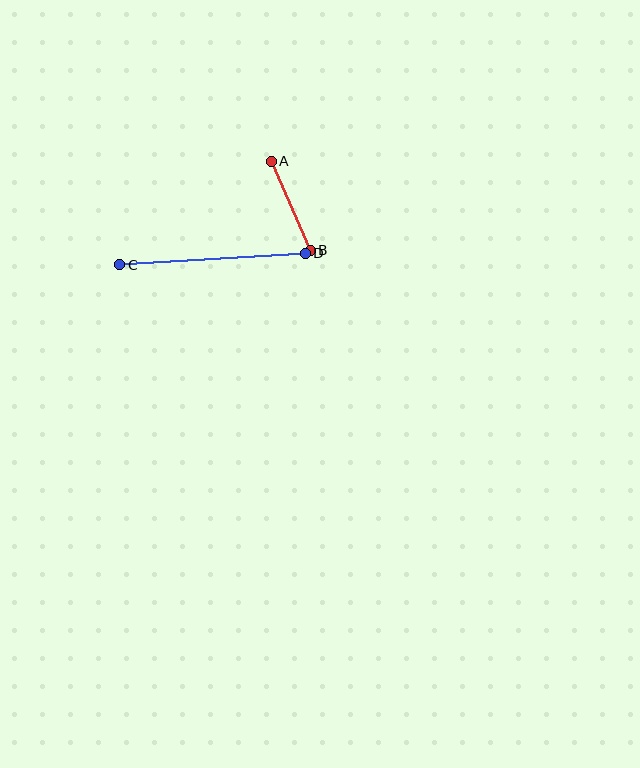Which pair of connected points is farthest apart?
Points C and D are farthest apart.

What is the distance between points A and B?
The distance is approximately 97 pixels.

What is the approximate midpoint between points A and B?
The midpoint is at approximately (291, 206) pixels.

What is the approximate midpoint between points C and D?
The midpoint is at approximately (213, 259) pixels.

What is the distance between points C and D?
The distance is approximately 186 pixels.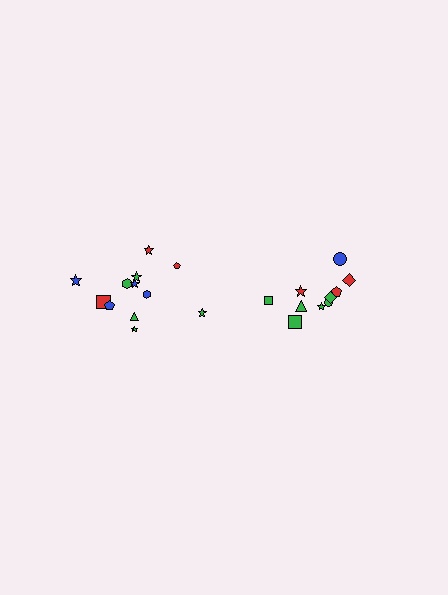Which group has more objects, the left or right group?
The left group.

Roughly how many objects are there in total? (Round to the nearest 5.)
Roughly 20 objects in total.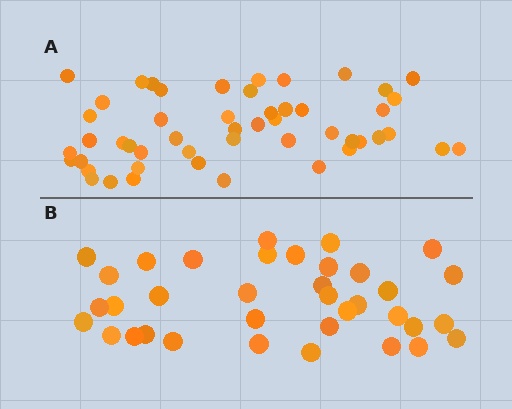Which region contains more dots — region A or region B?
Region A (the top region) has more dots.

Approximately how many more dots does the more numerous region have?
Region A has approximately 15 more dots than region B.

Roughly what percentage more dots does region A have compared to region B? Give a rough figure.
About 40% more.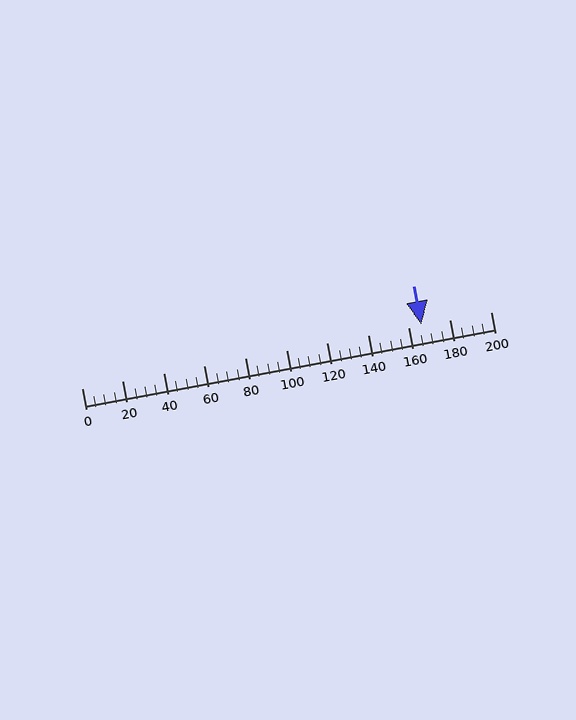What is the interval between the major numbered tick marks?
The major tick marks are spaced 20 units apart.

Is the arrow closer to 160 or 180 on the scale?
The arrow is closer to 160.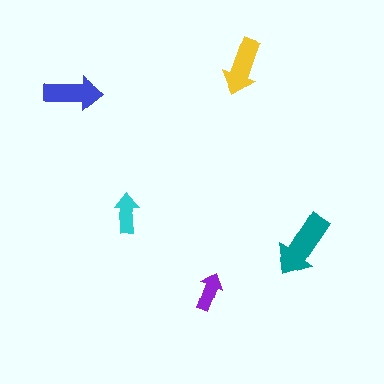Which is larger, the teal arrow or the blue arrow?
The teal one.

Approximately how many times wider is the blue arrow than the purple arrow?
About 1.5 times wider.